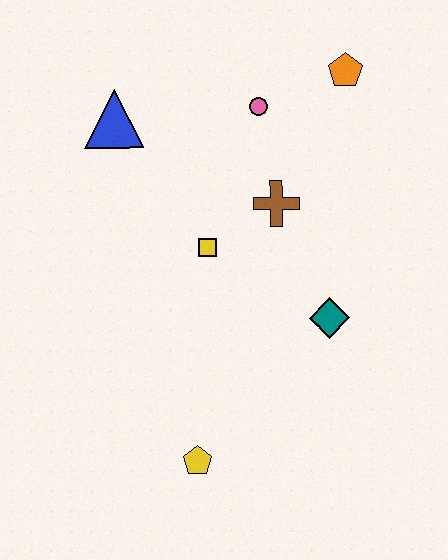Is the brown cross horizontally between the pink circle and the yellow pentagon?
No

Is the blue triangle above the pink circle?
No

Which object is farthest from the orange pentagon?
The yellow pentagon is farthest from the orange pentagon.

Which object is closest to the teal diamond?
The brown cross is closest to the teal diamond.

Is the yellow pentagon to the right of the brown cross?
No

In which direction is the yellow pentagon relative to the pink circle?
The yellow pentagon is below the pink circle.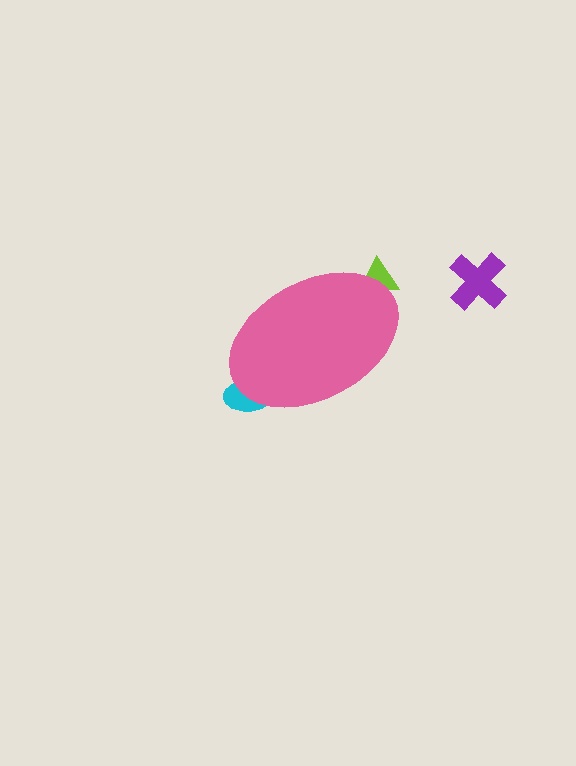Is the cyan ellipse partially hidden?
Yes, the cyan ellipse is partially hidden behind the pink ellipse.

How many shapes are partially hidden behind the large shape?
2 shapes are partially hidden.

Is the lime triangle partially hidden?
Yes, the lime triangle is partially hidden behind the pink ellipse.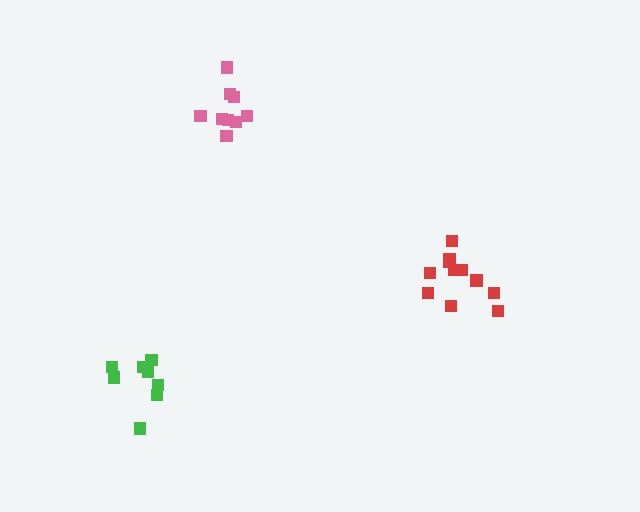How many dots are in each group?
Group 1: 11 dots, Group 2: 9 dots, Group 3: 8 dots (28 total).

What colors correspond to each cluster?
The clusters are colored: red, pink, green.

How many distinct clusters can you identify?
There are 3 distinct clusters.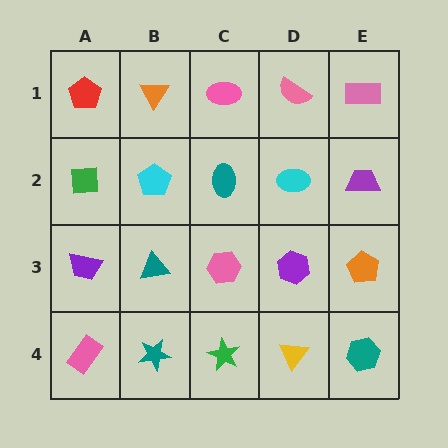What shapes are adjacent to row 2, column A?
A red pentagon (row 1, column A), a purple trapezoid (row 3, column A), a cyan pentagon (row 2, column B).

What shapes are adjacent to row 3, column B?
A cyan pentagon (row 2, column B), a teal star (row 4, column B), a purple trapezoid (row 3, column A), a pink hexagon (row 3, column C).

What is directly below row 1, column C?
A teal ellipse.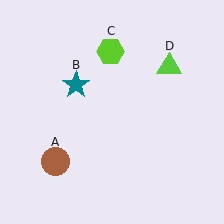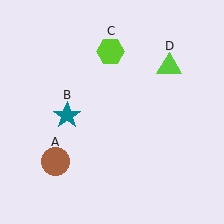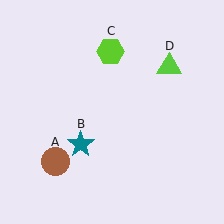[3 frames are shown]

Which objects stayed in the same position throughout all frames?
Brown circle (object A) and lime hexagon (object C) and lime triangle (object D) remained stationary.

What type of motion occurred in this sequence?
The teal star (object B) rotated counterclockwise around the center of the scene.